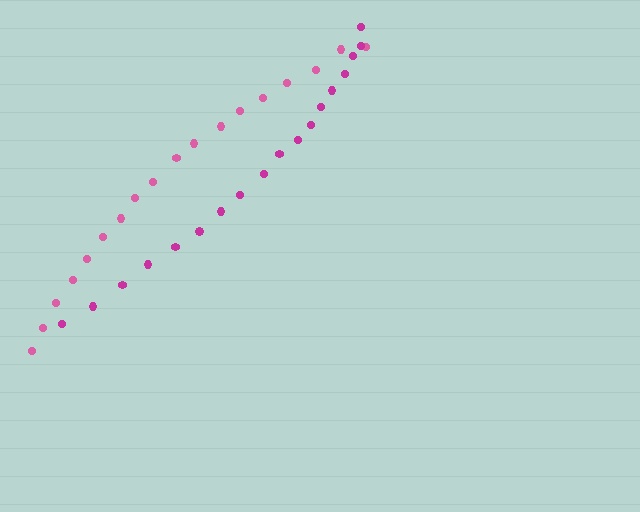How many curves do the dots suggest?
There are 2 distinct paths.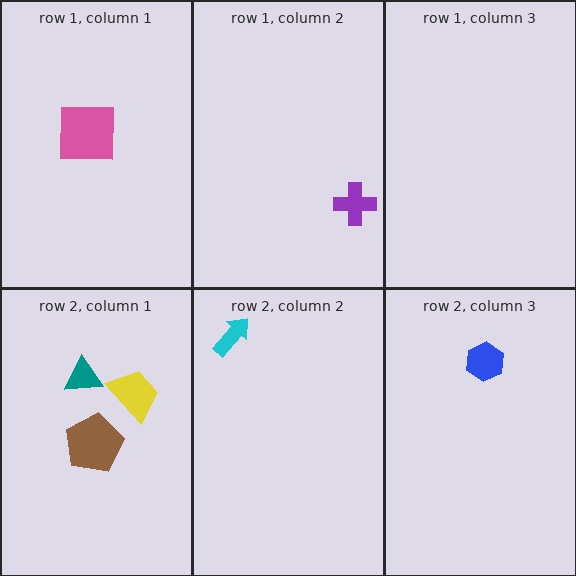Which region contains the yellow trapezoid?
The row 2, column 1 region.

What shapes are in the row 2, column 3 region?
The blue hexagon.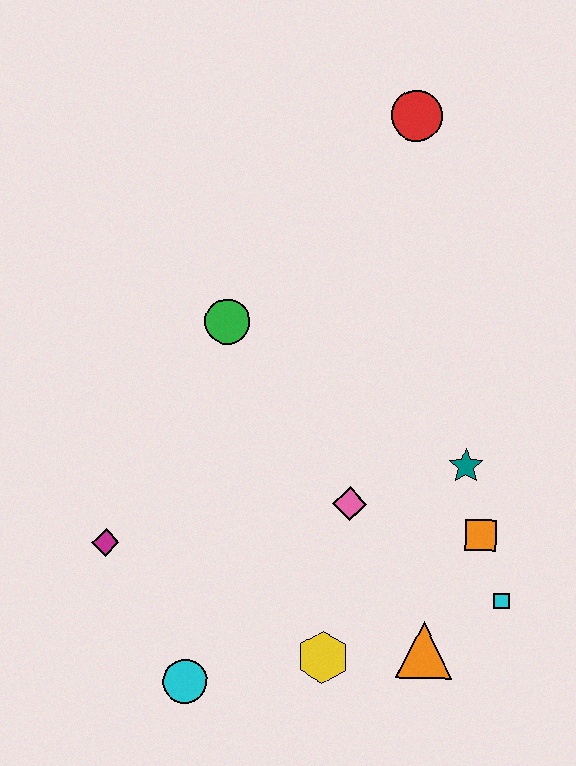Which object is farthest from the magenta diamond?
The red circle is farthest from the magenta diamond.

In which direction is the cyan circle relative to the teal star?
The cyan circle is to the left of the teal star.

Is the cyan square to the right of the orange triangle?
Yes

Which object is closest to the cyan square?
The orange square is closest to the cyan square.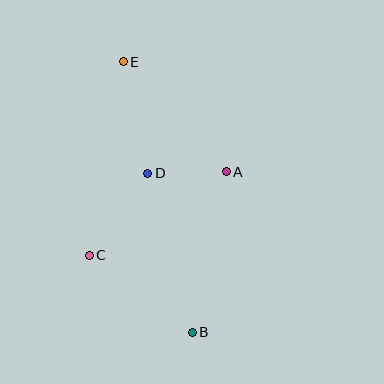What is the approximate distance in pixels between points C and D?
The distance between C and D is approximately 101 pixels.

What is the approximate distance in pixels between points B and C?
The distance between B and C is approximately 128 pixels.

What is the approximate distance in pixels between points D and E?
The distance between D and E is approximately 114 pixels.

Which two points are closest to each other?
Points A and D are closest to each other.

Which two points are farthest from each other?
Points B and E are farthest from each other.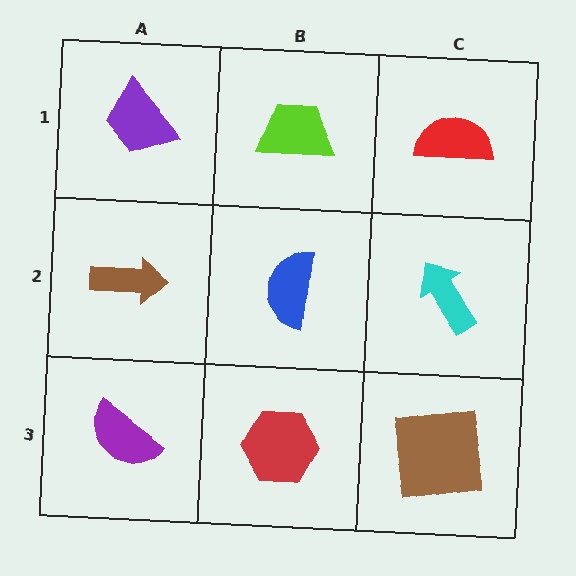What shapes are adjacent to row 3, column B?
A blue semicircle (row 2, column B), a purple semicircle (row 3, column A), a brown square (row 3, column C).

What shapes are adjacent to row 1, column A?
A brown arrow (row 2, column A), a lime trapezoid (row 1, column B).